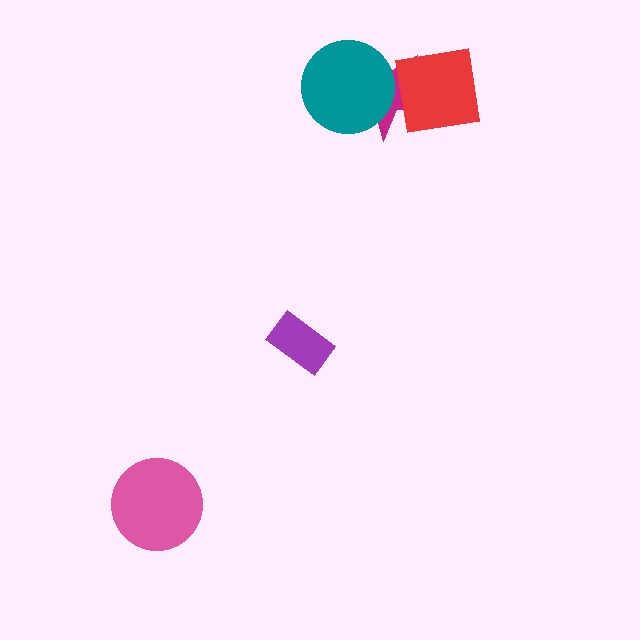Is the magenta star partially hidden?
Yes, it is partially covered by another shape.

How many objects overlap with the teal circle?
1 object overlaps with the teal circle.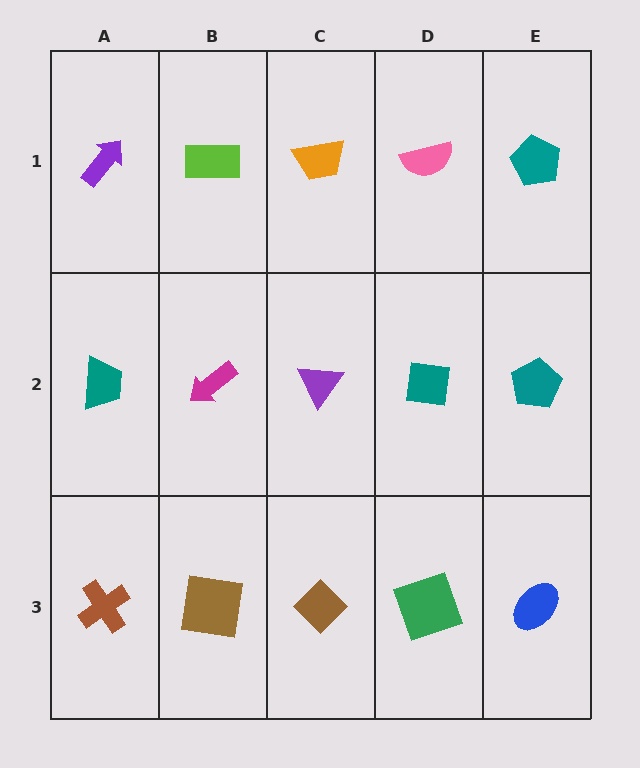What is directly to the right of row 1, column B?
An orange trapezoid.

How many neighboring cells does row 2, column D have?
4.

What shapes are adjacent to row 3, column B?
A magenta arrow (row 2, column B), a brown cross (row 3, column A), a brown diamond (row 3, column C).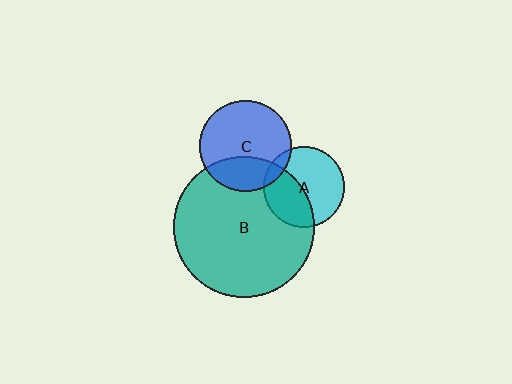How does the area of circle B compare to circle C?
Approximately 2.3 times.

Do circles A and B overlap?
Yes.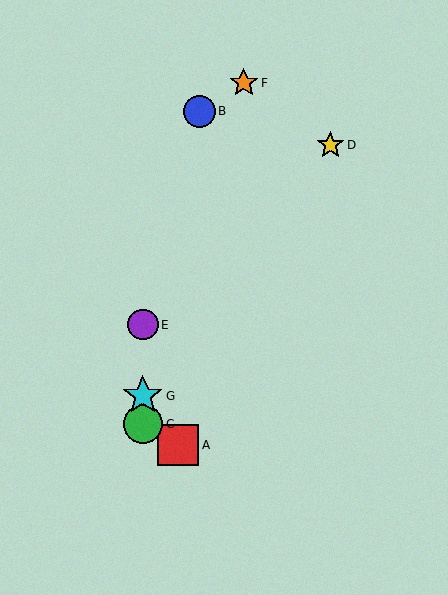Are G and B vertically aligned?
No, G is at x≈143 and B is at x≈199.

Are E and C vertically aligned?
Yes, both are at x≈143.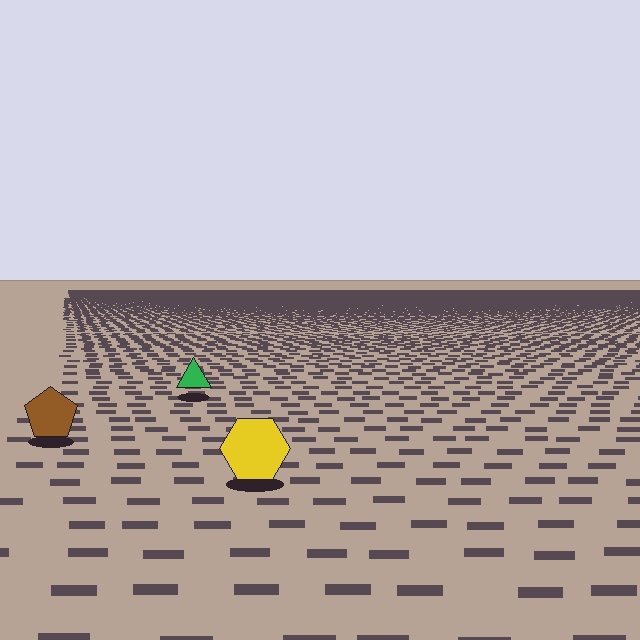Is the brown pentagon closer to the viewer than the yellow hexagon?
No. The yellow hexagon is closer — you can tell from the texture gradient: the ground texture is coarser near it.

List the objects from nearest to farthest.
From nearest to farthest: the yellow hexagon, the brown pentagon, the green triangle.